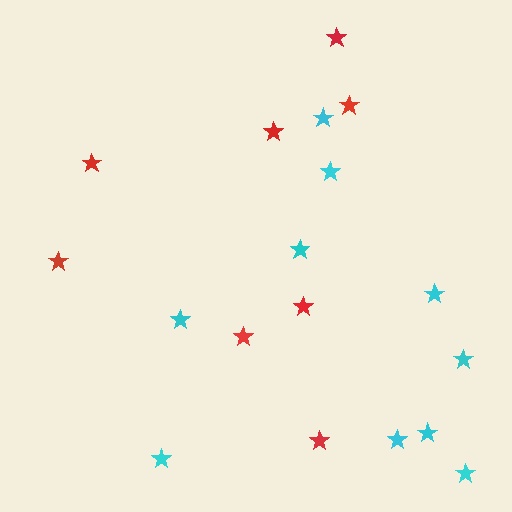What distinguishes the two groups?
There are 2 groups: one group of cyan stars (10) and one group of red stars (8).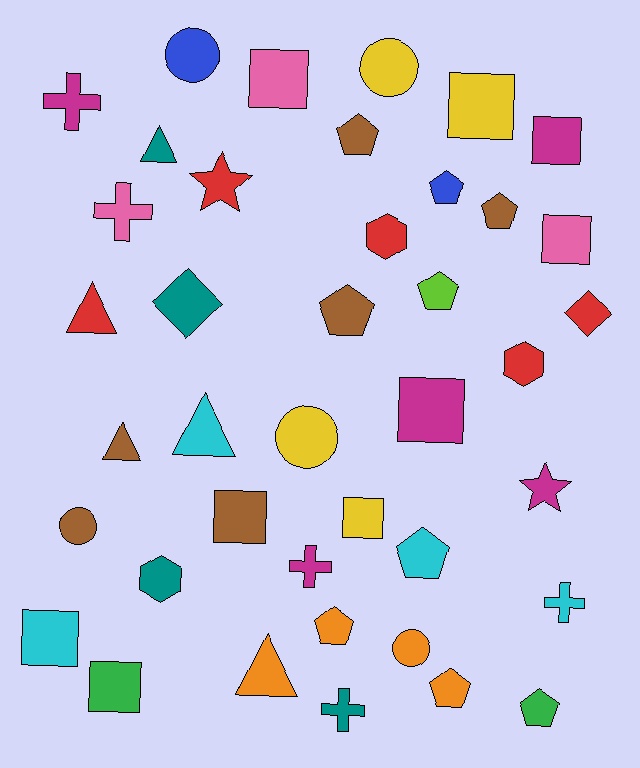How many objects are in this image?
There are 40 objects.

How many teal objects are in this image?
There are 4 teal objects.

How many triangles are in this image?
There are 5 triangles.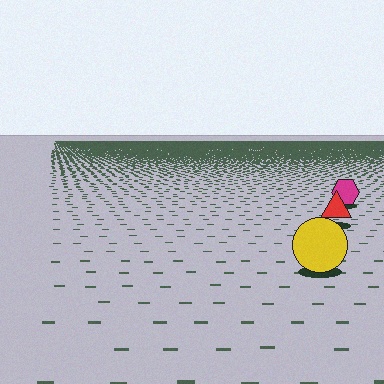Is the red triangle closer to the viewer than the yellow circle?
No. The yellow circle is closer — you can tell from the texture gradient: the ground texture is coarser near it.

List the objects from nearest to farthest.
From nearest to farthest: the yellow circle, the red triangle, the magenta hexagon.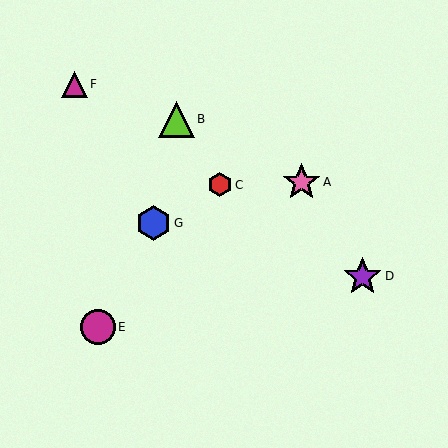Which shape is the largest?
The purple star (labeled D) is the largest.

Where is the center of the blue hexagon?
The center of the blue hexagon is at (154, 223).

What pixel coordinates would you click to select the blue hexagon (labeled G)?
Click at (154, 223) to select the blue hexagon G.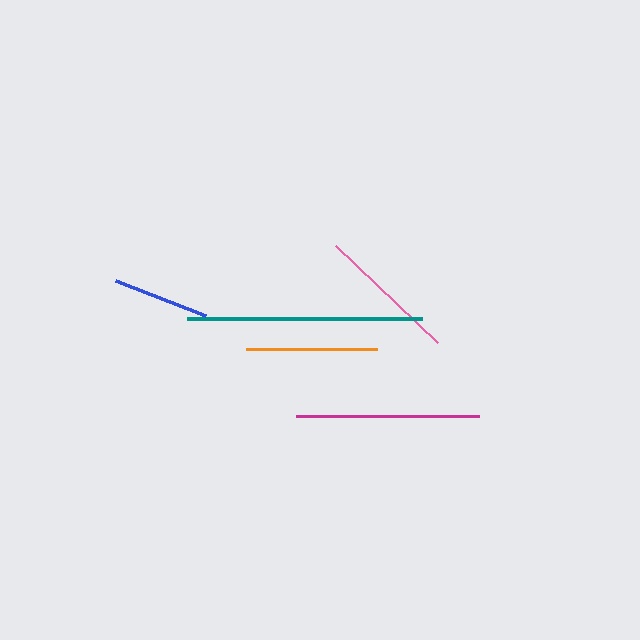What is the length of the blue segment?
The blue segment is approximately 97 pixels long.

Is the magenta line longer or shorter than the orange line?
The magenta line is longer than the orange line.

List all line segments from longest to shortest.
From longest to shortest: teal, magenta, pink, orange, blue.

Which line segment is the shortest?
The blue line is the shortest at approximately 97 pixels.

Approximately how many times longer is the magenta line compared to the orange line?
The magenta line is approximately 1.4 times the length of the orange line.